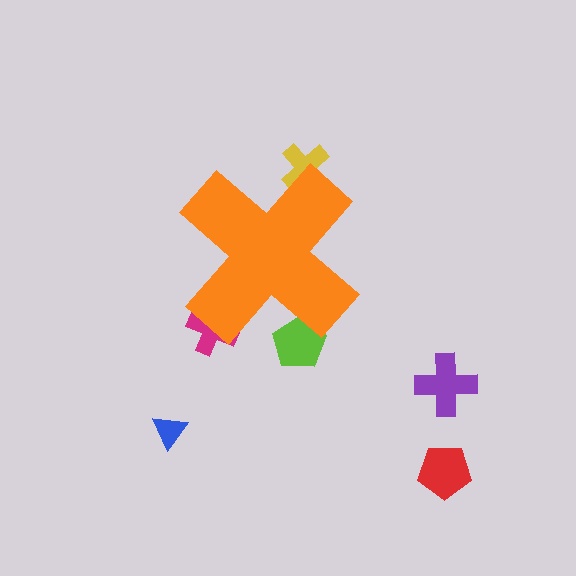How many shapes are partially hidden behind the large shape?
3 shapes are partially hidden.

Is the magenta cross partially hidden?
Yes, the magenta cross is partially hidden behind the orange cross.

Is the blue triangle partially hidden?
No, the blue triangle is fully visible.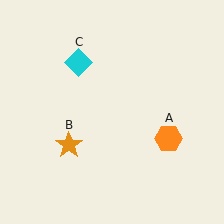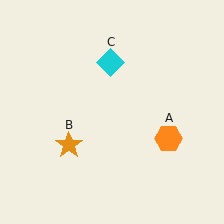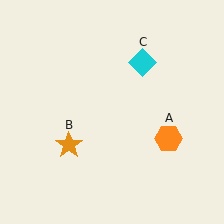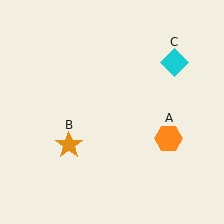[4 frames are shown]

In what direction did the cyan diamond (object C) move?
The cyan diamond (object C) moved right.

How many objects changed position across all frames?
1 object changed position: cyan diamond (object C).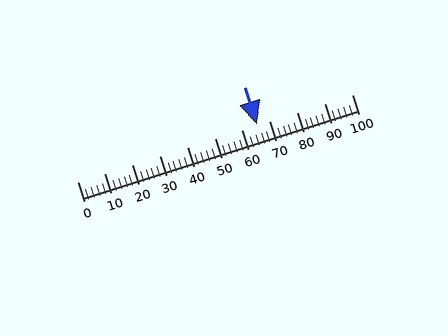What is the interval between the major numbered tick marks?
The major tick marks are spaced 10 units apart.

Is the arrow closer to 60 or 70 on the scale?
The arrow is closer to 70.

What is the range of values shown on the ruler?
The ruler shows values from 0 to 100.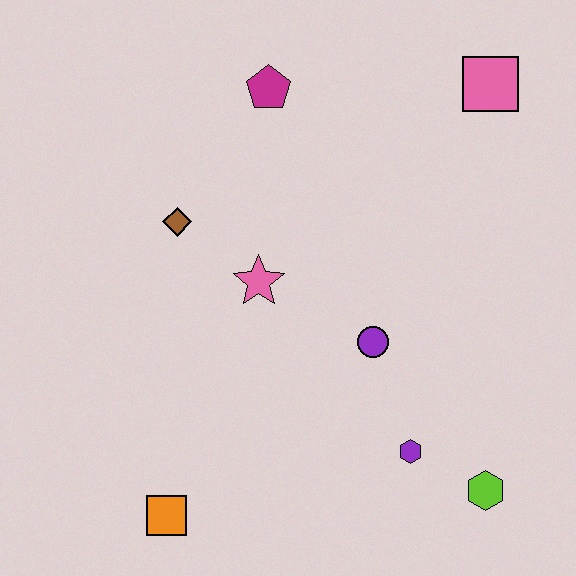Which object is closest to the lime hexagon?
The purple hexagon is closest to the lime hexagon.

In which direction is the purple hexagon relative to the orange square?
The purple hexagon is to the right of the orange square.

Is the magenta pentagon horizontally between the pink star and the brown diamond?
No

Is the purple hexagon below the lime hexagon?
No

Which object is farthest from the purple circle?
The pink square is farthest from the purple circle.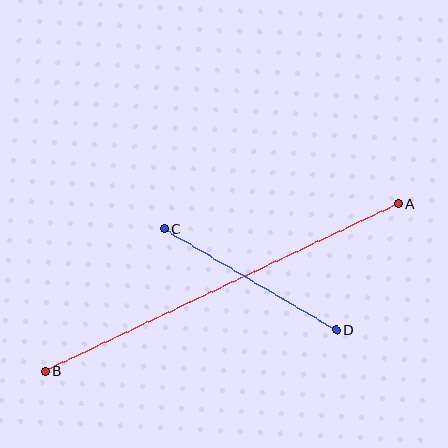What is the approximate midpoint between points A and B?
The midpoint is at approximately (222, 287) pixels.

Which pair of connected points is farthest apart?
Points A and B are farthest apart.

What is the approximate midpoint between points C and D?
The midpoint is at approximately (250, 279) pixels.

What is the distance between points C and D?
The distance is approximately 200 pixels.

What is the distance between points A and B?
The distance is approximately 391 pixels.